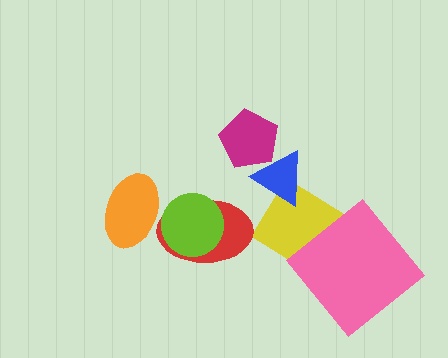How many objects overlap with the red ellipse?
2 objects overlap with the red ellipse.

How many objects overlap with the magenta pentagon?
1 object overlaps with the magenta pentagon.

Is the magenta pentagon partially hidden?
Yes, it is partially covered by another shape.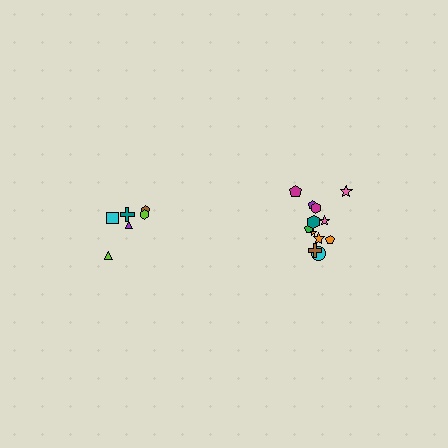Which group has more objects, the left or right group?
The right group.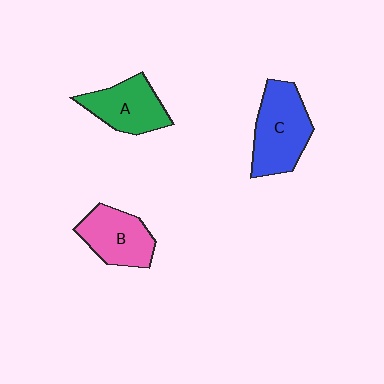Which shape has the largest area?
Shape C (blue).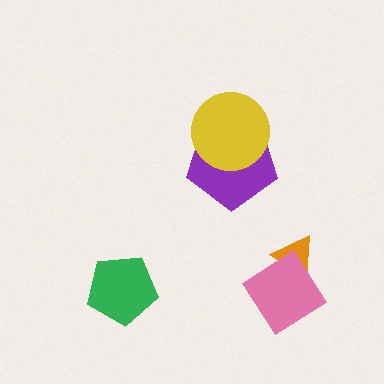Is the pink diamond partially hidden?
No, no other shape covers it.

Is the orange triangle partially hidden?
Yes, it is partially covered by another shape.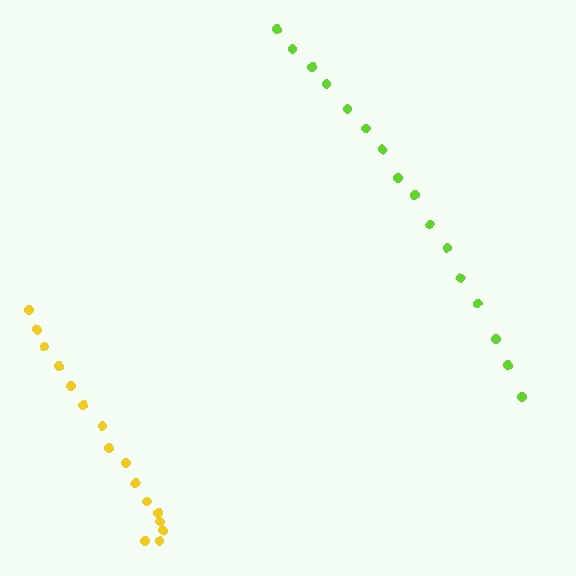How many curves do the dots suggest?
There are 2 distinct paths.